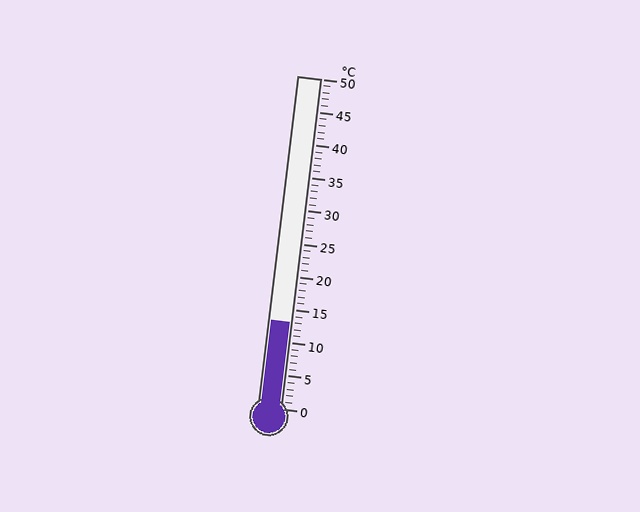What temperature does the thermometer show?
The thermometer shows approximately 13°C.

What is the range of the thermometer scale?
The thermometer scale ranges from 0°C to 50°C.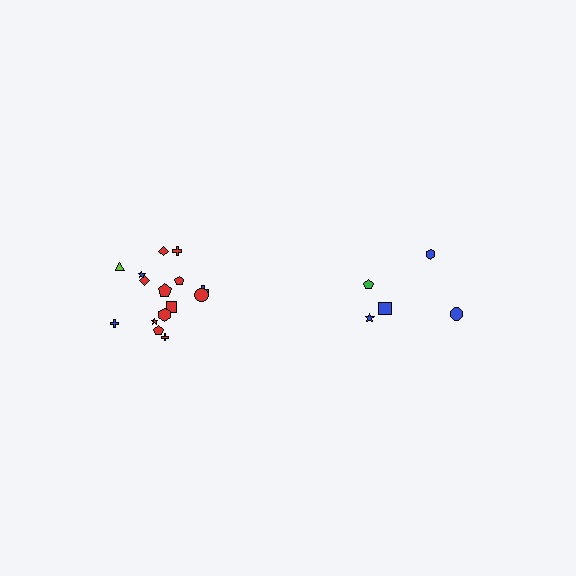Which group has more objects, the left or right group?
The left group.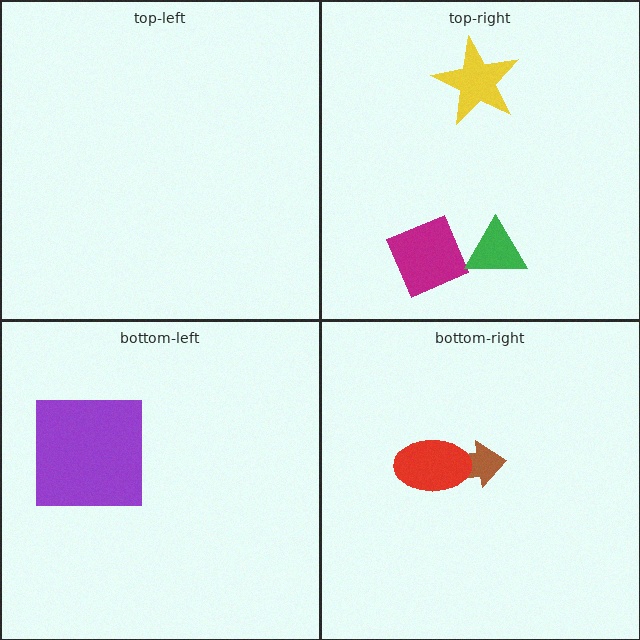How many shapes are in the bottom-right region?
2.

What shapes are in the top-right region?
The magenta diamond, the yellow star, the green triangle.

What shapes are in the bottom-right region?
The brown arrow, the red ellipse.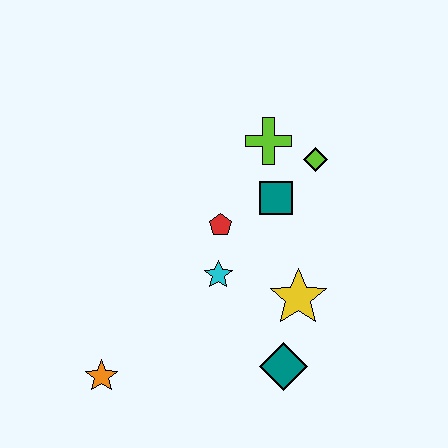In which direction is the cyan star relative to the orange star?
The cyan star is to the right of the orange star.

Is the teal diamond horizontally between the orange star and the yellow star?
Yes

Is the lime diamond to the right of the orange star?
Yes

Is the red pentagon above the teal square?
No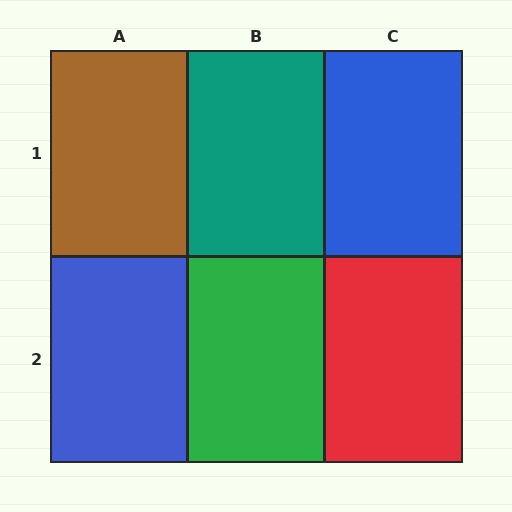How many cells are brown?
1 cell is brown.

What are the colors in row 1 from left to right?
Brown, teal, blue.